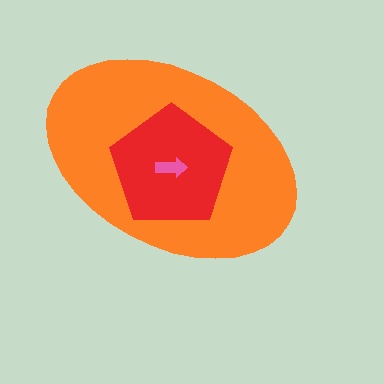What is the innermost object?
The pink arrow.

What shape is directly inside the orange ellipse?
The red pentagon.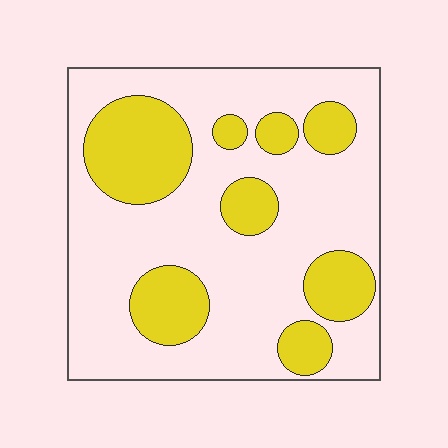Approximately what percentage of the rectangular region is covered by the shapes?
Approximately 30%.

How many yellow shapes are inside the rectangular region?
8.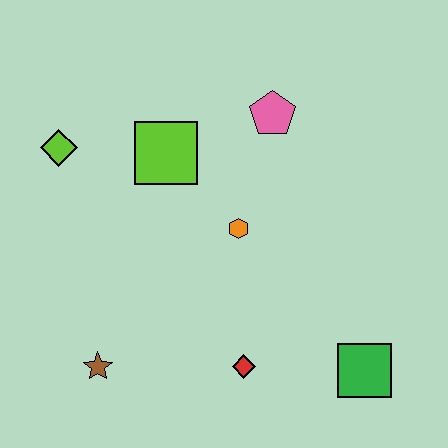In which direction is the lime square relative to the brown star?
The lime square is above the brown star.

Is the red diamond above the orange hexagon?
No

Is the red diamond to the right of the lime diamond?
Yes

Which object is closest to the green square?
The red diamond is closest to the green square.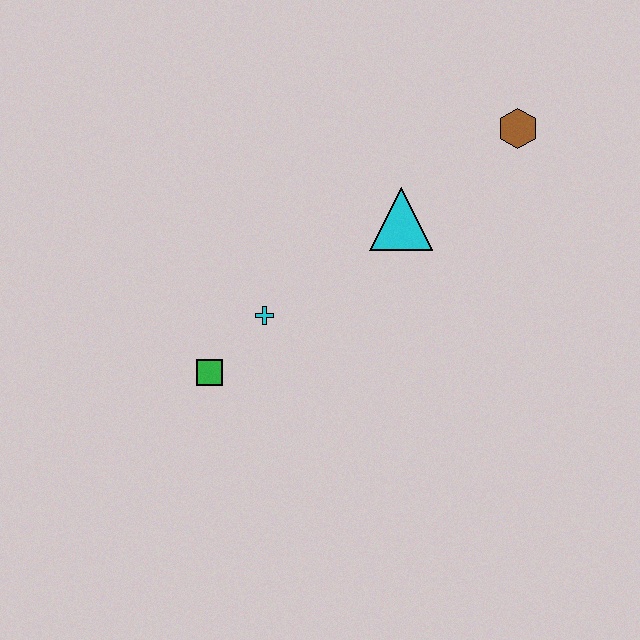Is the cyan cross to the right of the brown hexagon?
No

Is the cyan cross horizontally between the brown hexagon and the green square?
Yes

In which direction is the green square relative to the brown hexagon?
The green square is to the left of the brown hexagon.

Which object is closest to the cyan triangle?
The brown hexagon is closest to the cyan triangle.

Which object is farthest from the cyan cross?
The brown hexagon is farthest from the cyan cross.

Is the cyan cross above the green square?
Yes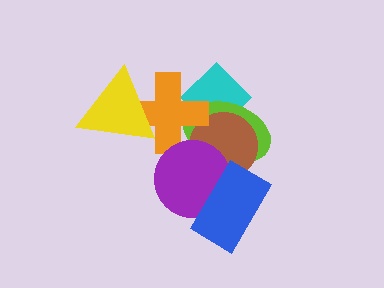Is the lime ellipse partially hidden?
Yes, it is partially covered by another shape.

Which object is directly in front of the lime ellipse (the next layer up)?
The brown circle is directly in front of the lime ellipse.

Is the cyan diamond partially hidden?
Yes, it is partially covered by another shape.